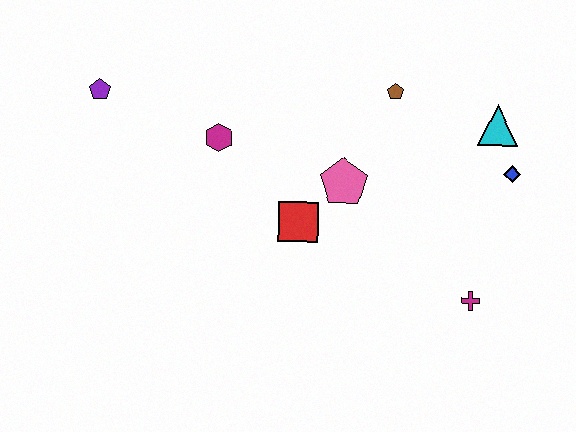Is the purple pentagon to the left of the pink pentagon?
Yes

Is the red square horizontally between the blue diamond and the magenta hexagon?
Yes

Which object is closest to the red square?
The pink pentagon is closest to the red square.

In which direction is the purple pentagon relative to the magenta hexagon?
The purple pentagon is to the left of the magenta hexagon.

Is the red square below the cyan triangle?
Yes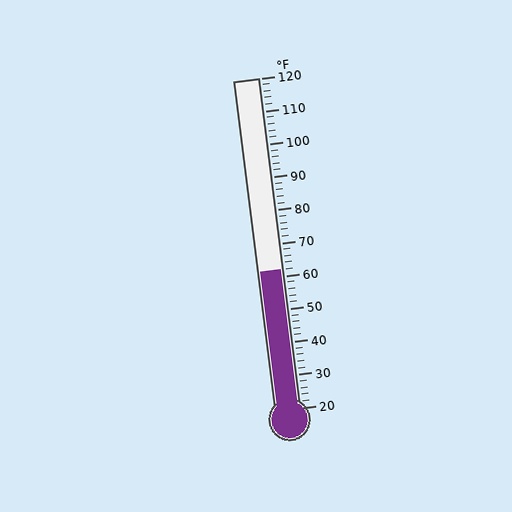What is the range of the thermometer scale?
The thermometer scale ranges from 20°F to 120°F.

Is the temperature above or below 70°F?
The temperature is below 70°F.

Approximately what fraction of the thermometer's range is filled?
The thermometer is filled to approximately 40% of its range.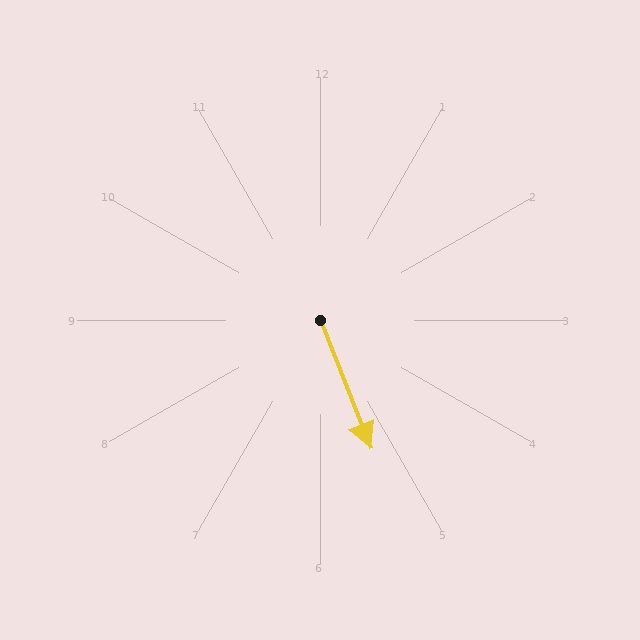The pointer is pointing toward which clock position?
Roughly 5 o'clock.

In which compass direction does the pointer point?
South.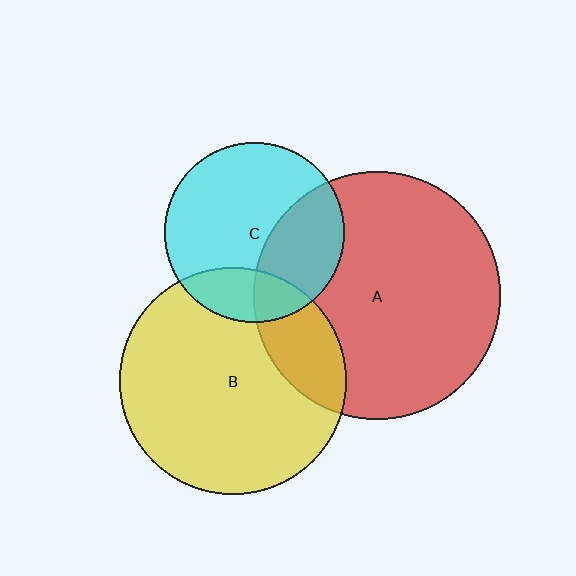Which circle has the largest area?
Circle A (red).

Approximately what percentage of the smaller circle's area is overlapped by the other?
Approximately 20%.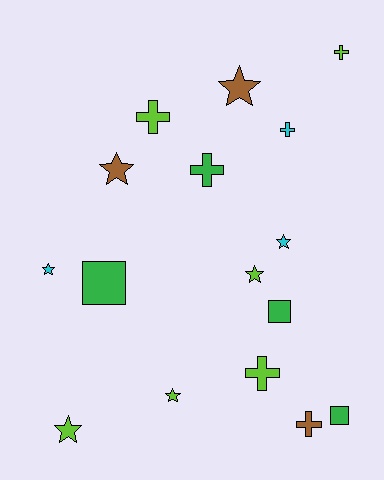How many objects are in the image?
There are 16 objects.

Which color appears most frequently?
Lime, with 6 objects.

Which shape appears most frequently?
Star, with 7 objects.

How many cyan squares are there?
There are no cyan squares.